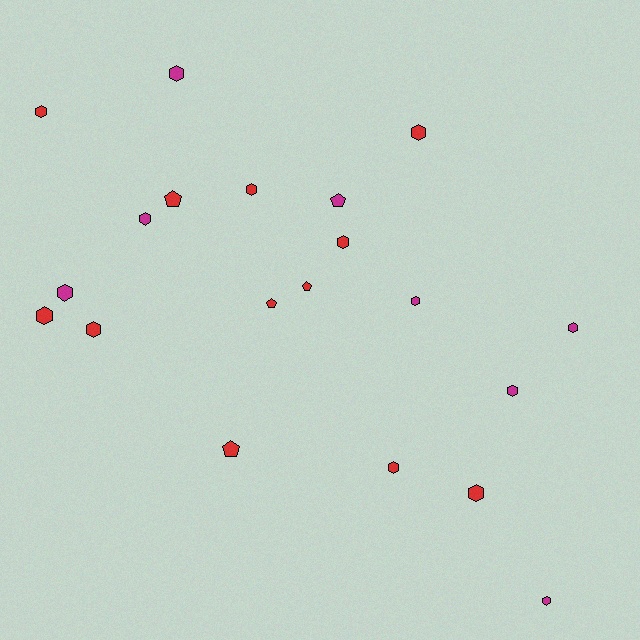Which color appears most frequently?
Red, with 12 objects.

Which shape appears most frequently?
Hexagon, with 15 objects.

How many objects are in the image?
There are 20 objects.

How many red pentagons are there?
There are 4 red pentagons.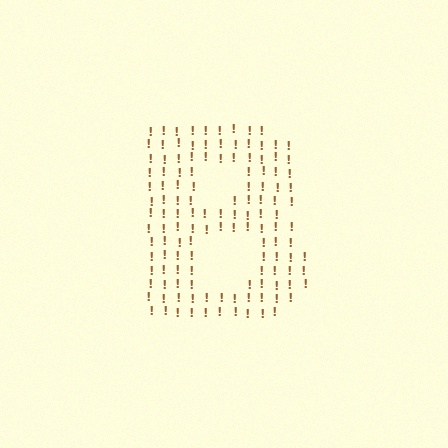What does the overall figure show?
The overall figure shows the letter B.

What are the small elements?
The small elements are exclamation marks.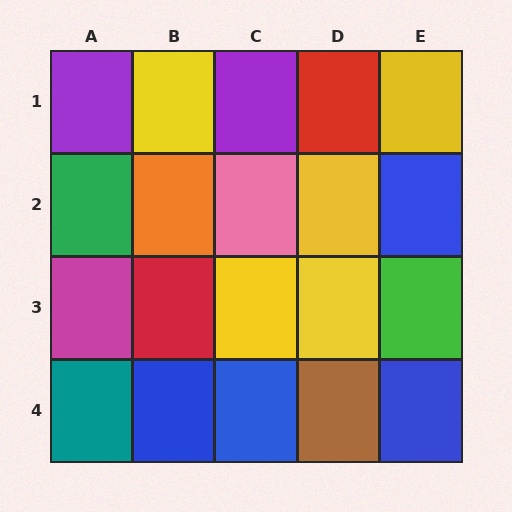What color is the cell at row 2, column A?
Green.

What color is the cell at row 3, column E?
Green.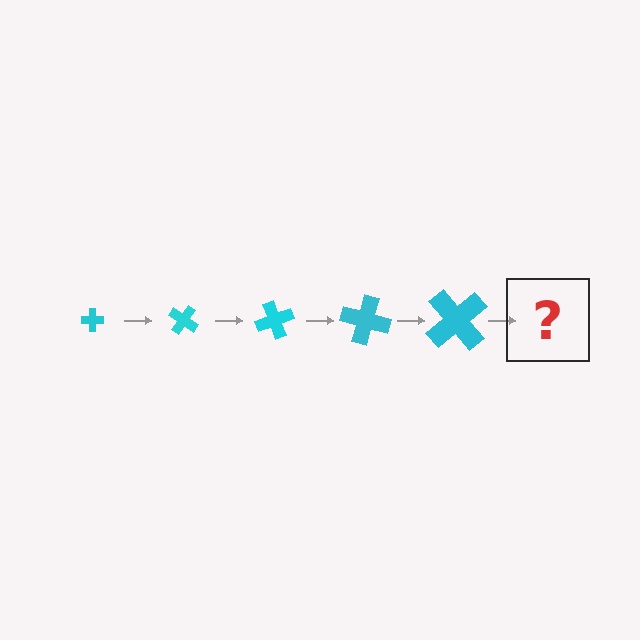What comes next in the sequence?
The next element should be a cross, larger than the previous one and rotated 175 degrees from the start.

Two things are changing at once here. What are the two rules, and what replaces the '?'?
The two rules are that the cross grows larger each step and it rotates 35 degrees each step. The '?' should be a cross, larger than the previous one and rotated 175 degrees from the start.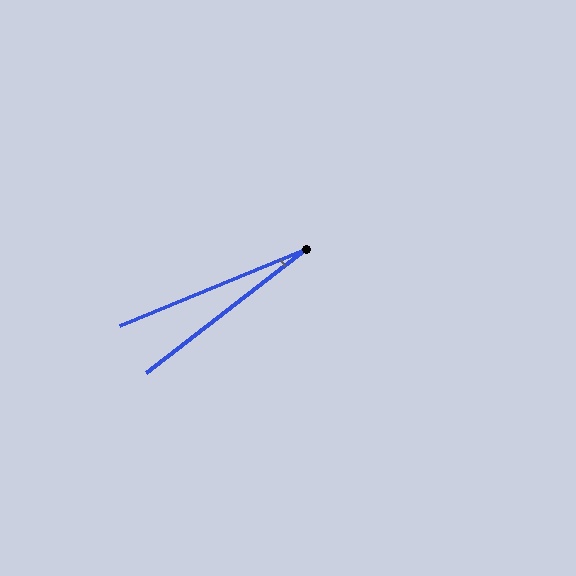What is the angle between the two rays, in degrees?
Approximately 15 degrees.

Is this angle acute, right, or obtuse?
It is acute.